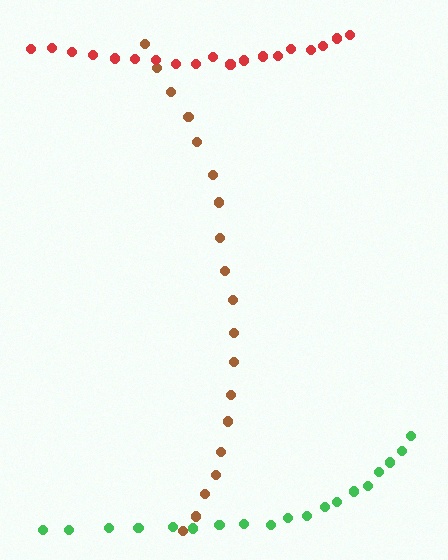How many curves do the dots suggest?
There are 3 distinct paths.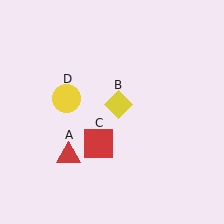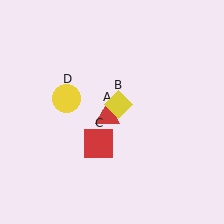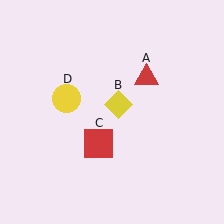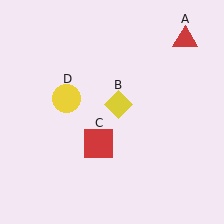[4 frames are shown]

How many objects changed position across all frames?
1 object changed position: red triangle (object A).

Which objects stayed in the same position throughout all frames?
Yellow diamond (object B) and red square (object C) and yellow circle (object D) remained stationary.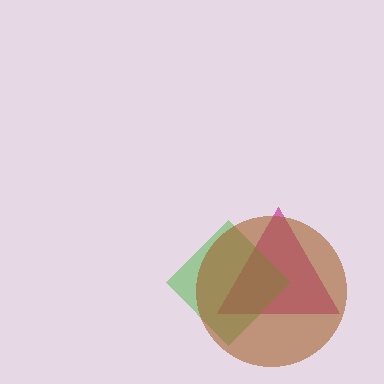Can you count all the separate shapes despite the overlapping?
Yes, there are 3 separate shapes.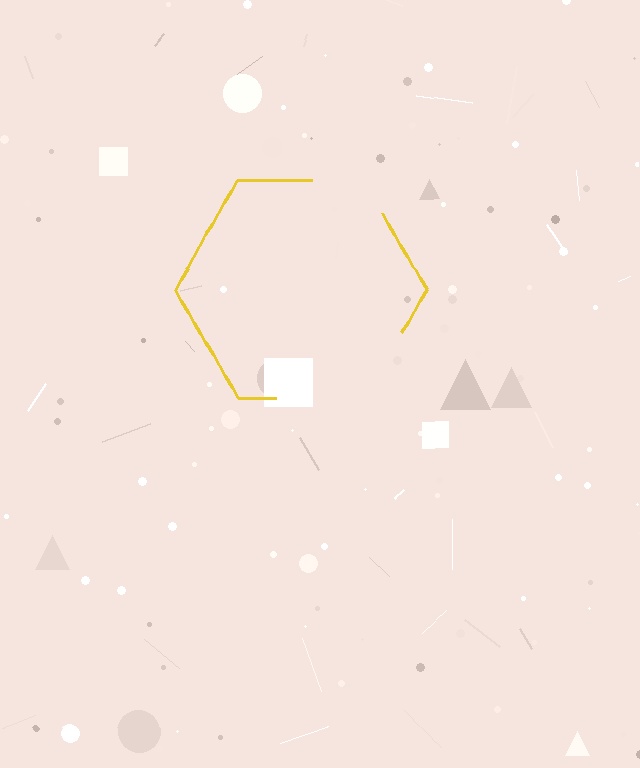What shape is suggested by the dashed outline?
The dashed outline suggests a hexagon.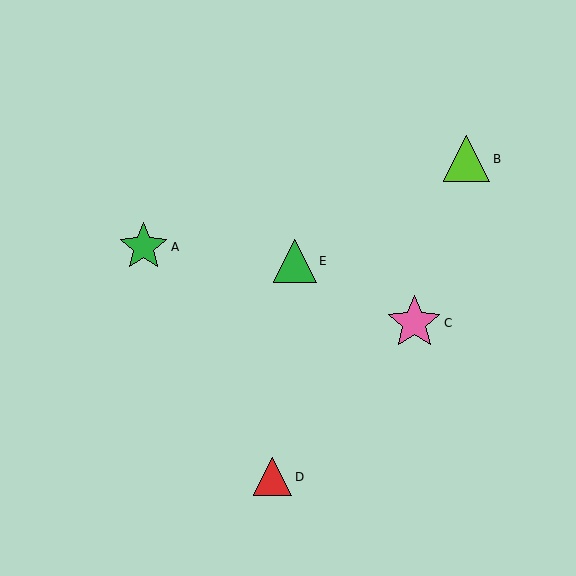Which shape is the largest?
The pink star (labeled C) is the largest.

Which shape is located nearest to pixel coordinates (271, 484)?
The red triangle (labeled D) at (272, 477) is nearest to that location.